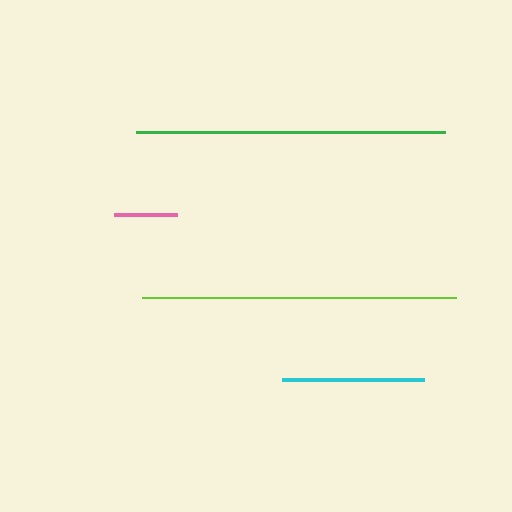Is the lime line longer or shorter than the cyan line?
The lime line is longer than the cyan line.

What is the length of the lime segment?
The lime segment is approximately 315 pixels long.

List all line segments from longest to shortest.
From longest to shortest: lime, green, cyan, pink.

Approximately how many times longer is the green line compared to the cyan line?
The green line is approximately 2.2 times the length of the cyan line.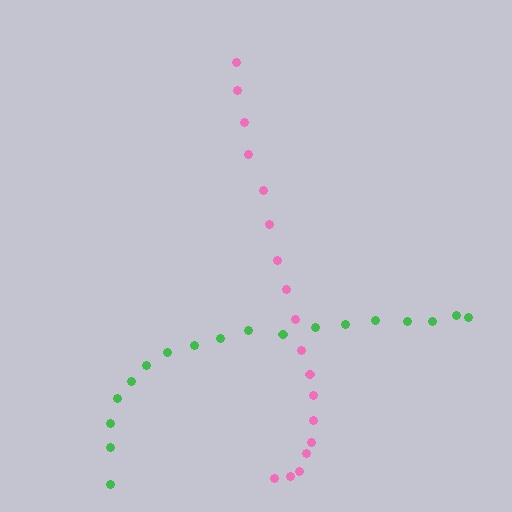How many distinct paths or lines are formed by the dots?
There are 2 distinct paths.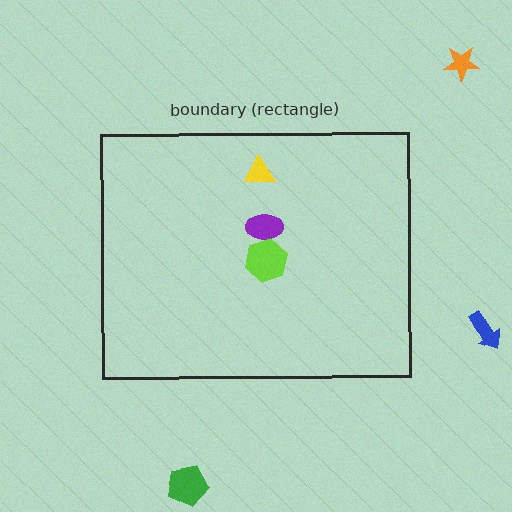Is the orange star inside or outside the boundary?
Outside.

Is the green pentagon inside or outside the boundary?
Outside.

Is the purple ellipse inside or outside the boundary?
Inside.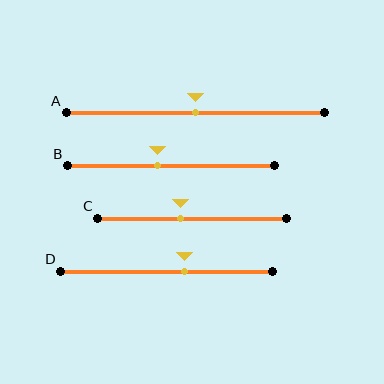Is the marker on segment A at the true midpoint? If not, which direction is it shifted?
Yes, the marker on segment A is at the true midpoint.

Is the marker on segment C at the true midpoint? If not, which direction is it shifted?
No, the marker on segment C is shifted to the left by about 6% of the segment length.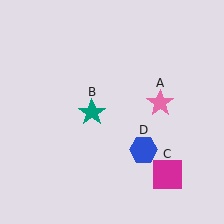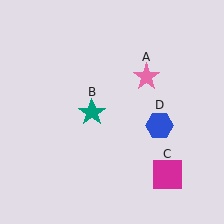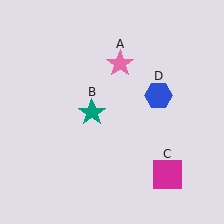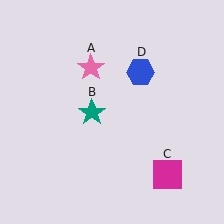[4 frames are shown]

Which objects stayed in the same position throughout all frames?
Teal star (object B) and magenta square (object C) remained stationary.